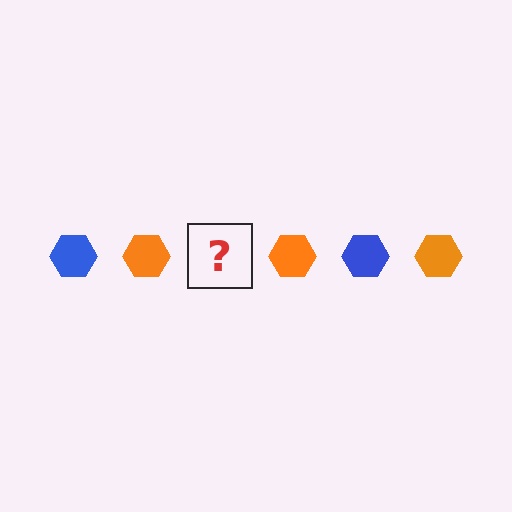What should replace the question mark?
The question mark should be replaced with a blue hexagon.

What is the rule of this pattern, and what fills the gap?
The rule is that the pattern cycles through blue, orange hexagons. The gap should be filled with a blue hexagon.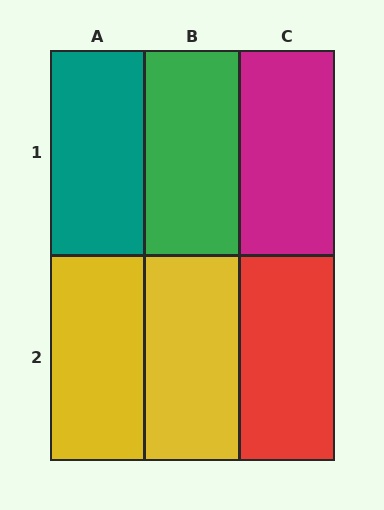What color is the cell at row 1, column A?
Teal.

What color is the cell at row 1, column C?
Magenta.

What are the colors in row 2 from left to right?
Yellow, yellow, red.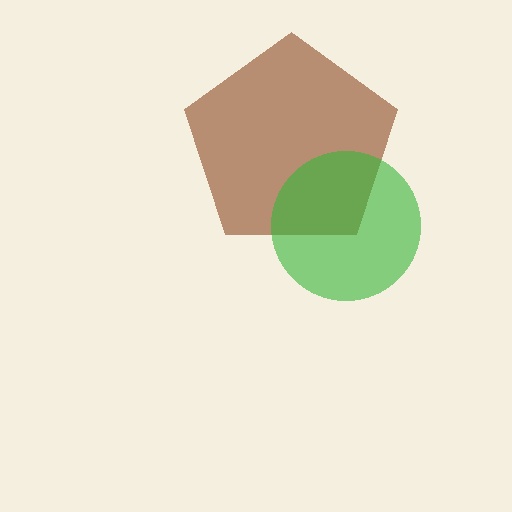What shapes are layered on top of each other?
The layered shapes are: a brown pentagon, a green circle.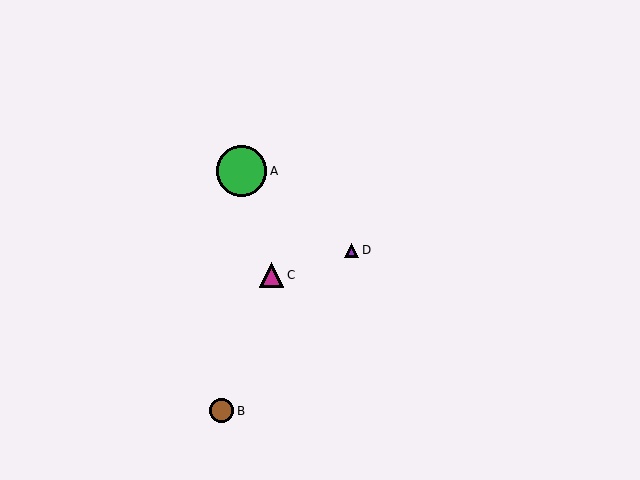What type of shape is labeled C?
Shape C is a magenta triangle.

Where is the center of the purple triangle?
The center of the purple triangle is at (352, 250).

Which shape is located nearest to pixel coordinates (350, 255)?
The purple triangle (labeled D) at (352, 250) is nearest to that location.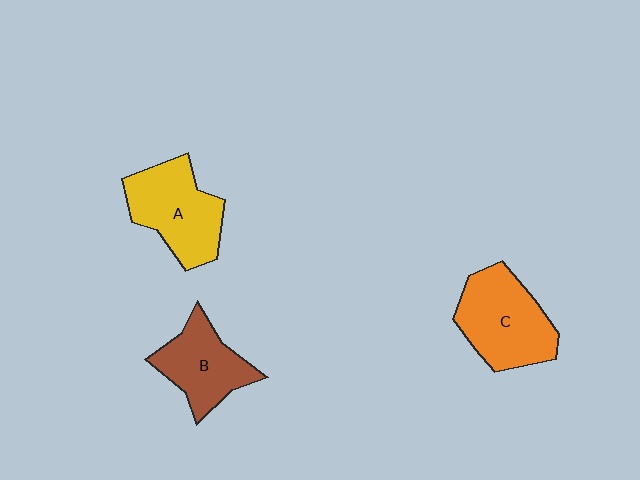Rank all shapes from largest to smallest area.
From largest to smallest: C (orange), A (yellow), B (brown).